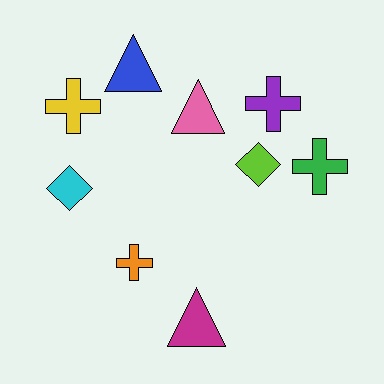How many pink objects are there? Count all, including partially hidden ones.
There is 1 pink object.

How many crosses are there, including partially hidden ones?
There are 4 crosses.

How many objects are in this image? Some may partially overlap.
There are 9 objects.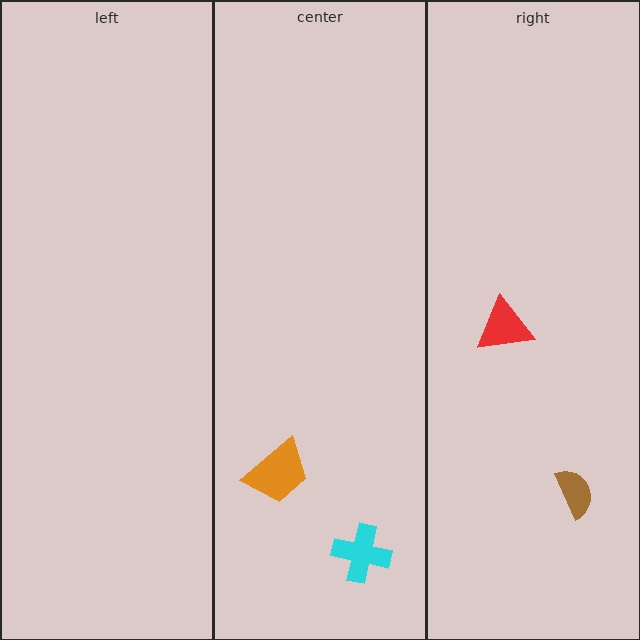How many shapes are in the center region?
2.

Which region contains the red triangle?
The right region.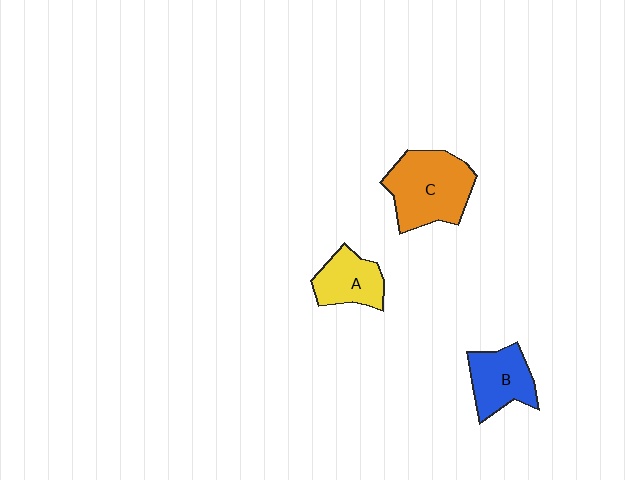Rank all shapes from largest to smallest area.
From largest to smallest: C (orange), B (blue), A (yellow).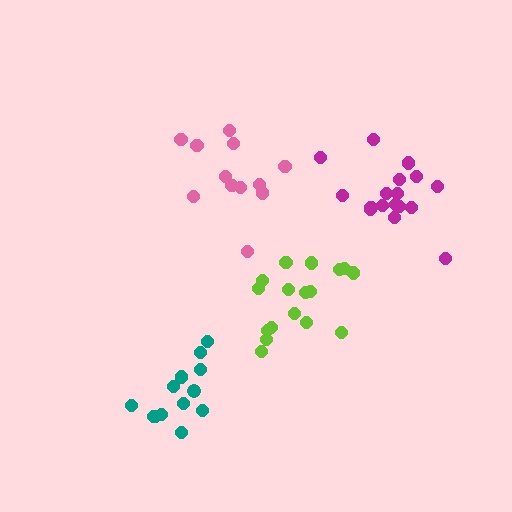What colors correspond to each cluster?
The clusters are colored: magenta, teal, lime, pink.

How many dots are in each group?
Group 1: 17 dots, Group 2: 13 dots, Group 3: 17 dots, Group 4: 12 dots (59 total).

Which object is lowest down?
The teal cluster is bottommost.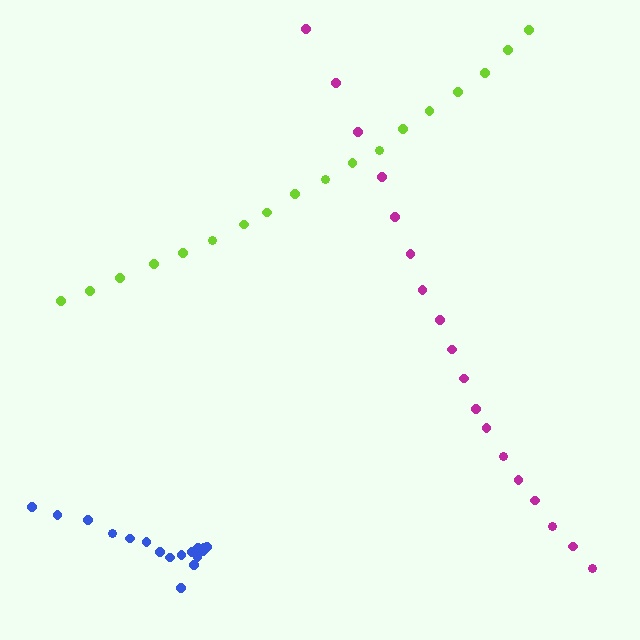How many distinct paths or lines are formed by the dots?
There are 3 distinct paths.